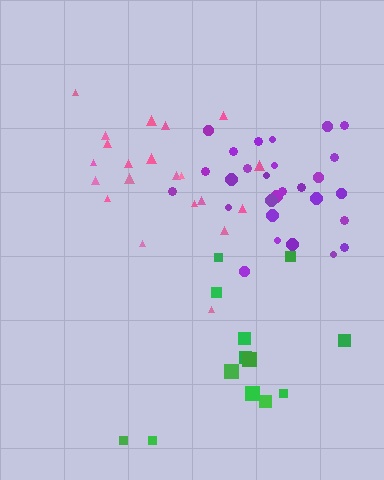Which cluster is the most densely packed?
Purple.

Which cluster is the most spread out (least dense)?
Green.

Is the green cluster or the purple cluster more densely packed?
Purple.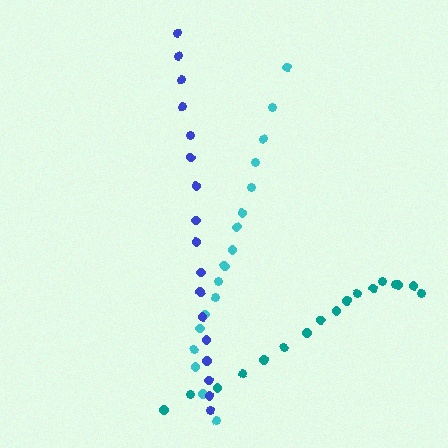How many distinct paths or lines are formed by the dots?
There are 3 distinct paths.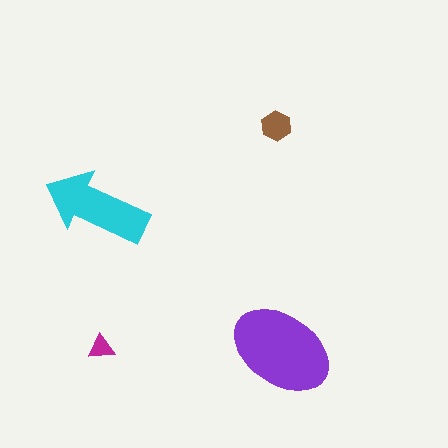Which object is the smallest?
The magenta triangle.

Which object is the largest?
The purple ellipse.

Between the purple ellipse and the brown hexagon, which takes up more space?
The purple ellipse.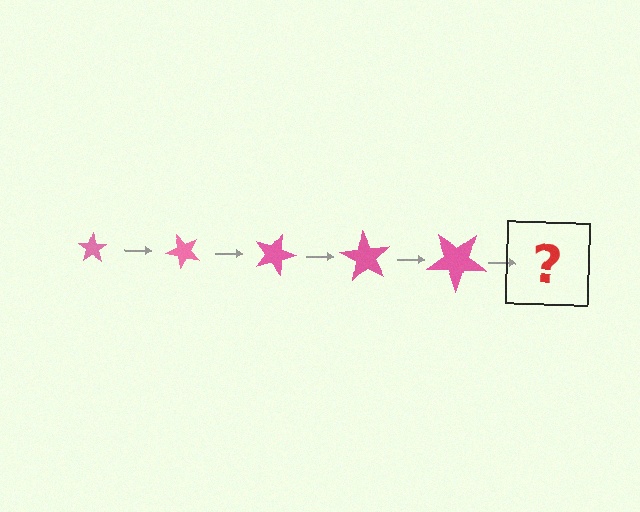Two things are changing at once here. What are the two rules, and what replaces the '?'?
The two rules are that the star grows larger each step and it rotates 45 degrees each step. The '?' should be a star, larger than the previous one and rotated 225 degrees from the start.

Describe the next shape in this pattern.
It should be a star, larger than the previous one and rotated 225 degrees from the start.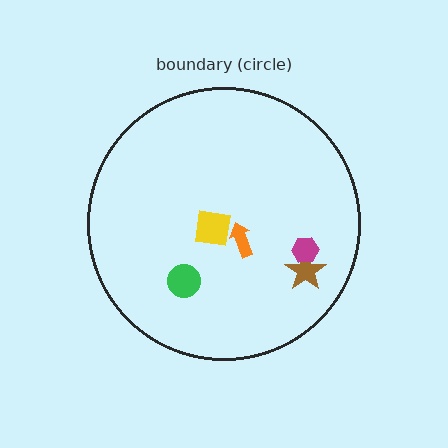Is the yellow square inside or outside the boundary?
Inside.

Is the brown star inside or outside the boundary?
Inside.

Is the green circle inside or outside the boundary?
Inside.